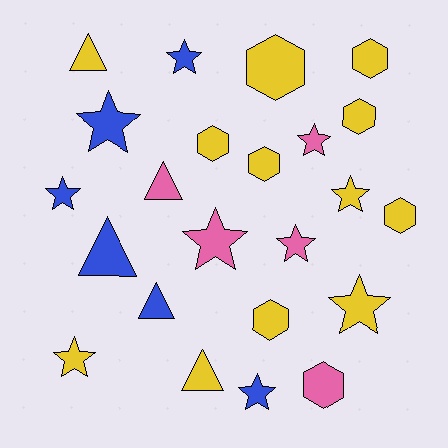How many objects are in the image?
There are 23 objects.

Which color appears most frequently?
Yellow, with 12 objects.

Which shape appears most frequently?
Star, with 10 objects.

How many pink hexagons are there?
There is 1 pink hexagon.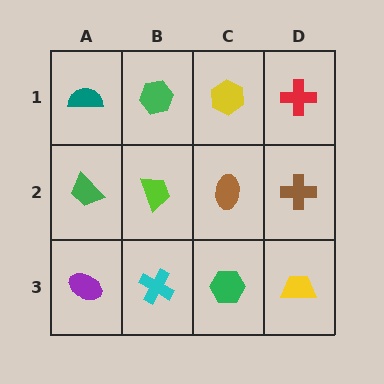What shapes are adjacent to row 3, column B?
A lime trapezoid (row 2, column B), a purple ellipse (row 3, column A), a green hexagon (row 3, column C).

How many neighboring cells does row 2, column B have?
4.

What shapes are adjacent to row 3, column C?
A brown ellipse (row 2, column C), a cyan cross (row 3, column B), a yellow trapezoid (row 3, column D).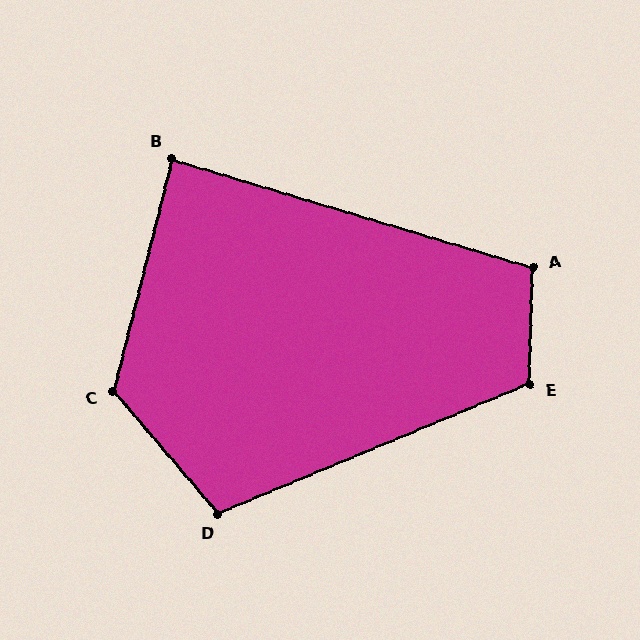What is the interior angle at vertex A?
Approximately 105 degrees (obtuse).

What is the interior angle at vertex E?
Approximately 114 degrees (obtuse).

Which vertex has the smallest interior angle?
B, at approximately 87 degrees.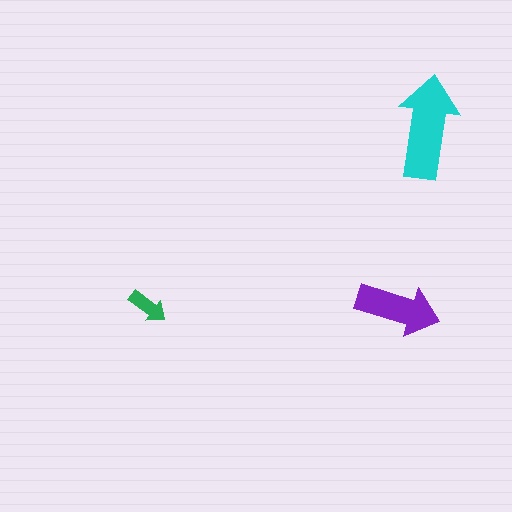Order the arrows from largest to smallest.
the cyan one, the purple one, the green one.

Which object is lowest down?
The purple arrow is bottommost.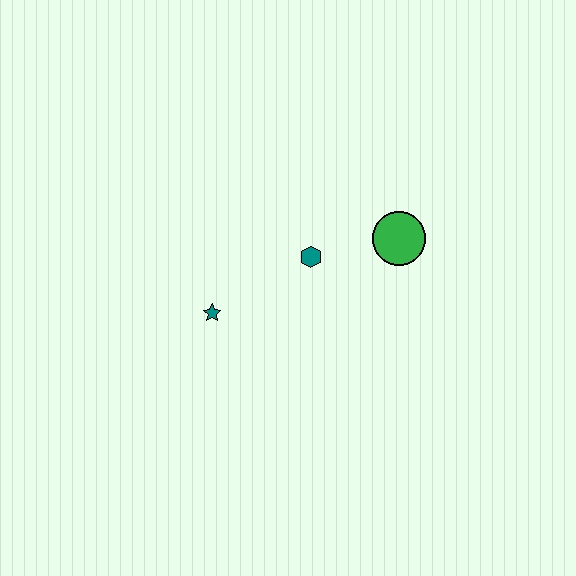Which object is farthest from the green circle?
The teal star is farthest from the green circle.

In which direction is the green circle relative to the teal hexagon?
The green circle is to the right of the teal hexagon.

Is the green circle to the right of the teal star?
Yes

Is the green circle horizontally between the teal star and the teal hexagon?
No